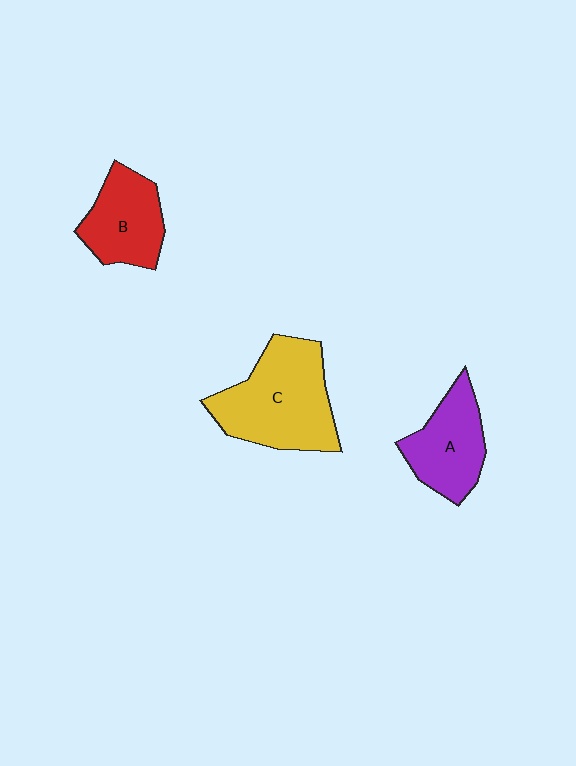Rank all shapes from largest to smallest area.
From largest to smallest: C (yellow), A (purple), B (red).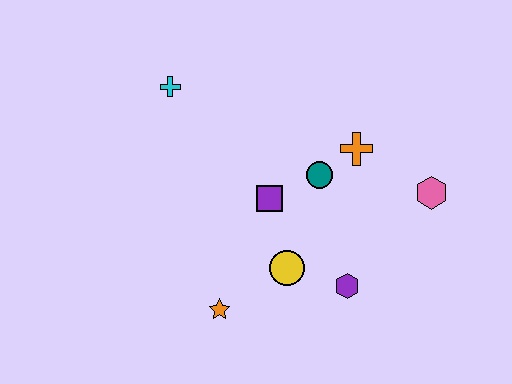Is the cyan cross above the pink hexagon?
Yes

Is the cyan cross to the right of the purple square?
No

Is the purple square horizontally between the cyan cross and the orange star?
No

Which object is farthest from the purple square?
The pink hexagon is farthest from the purple square.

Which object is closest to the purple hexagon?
The yellow circle is closest to the purple hexagon.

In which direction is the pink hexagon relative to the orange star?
The pink hexagon is to the right of the orange star.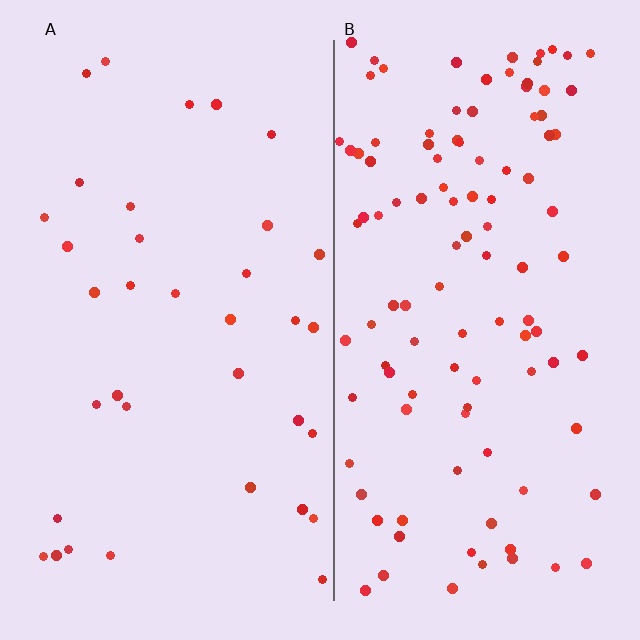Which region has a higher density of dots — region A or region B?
B (the right).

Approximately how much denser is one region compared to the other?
Approximately 3.1× — region B over region A.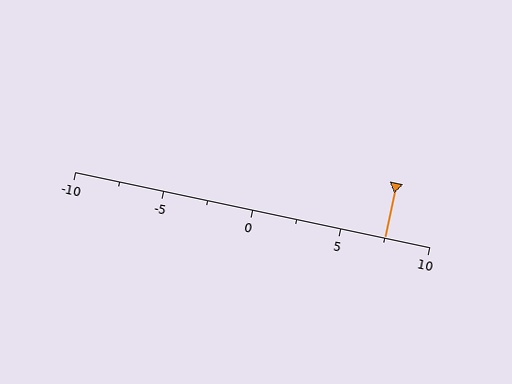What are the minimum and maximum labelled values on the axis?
The axis runs from -10 to 10.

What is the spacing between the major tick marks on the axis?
The major ticks are spaced 5 apart.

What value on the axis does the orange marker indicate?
The marker indicates approximately 7.5.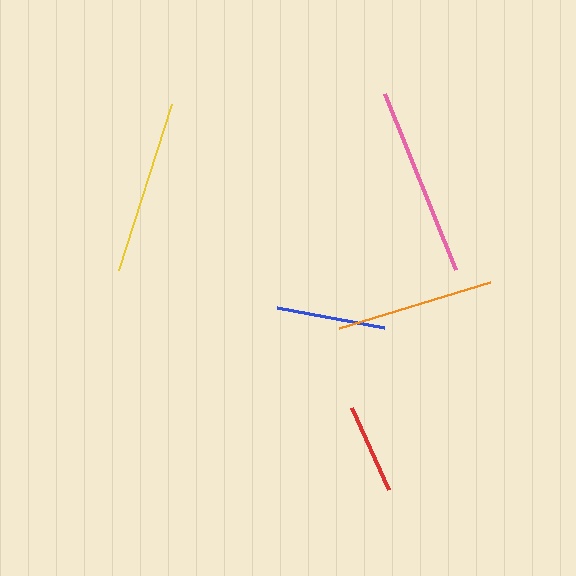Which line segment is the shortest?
The red line is the shortest at approximately 90 pixels.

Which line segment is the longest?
The pink line is the longest at approximately 189 pixels.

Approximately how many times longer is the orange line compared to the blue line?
The orange line is approximately 1.5 times the length of the blue line.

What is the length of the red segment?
The red segment is approximately 90 pixels long.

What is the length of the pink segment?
The pink segment is approximately 189 pixels long.